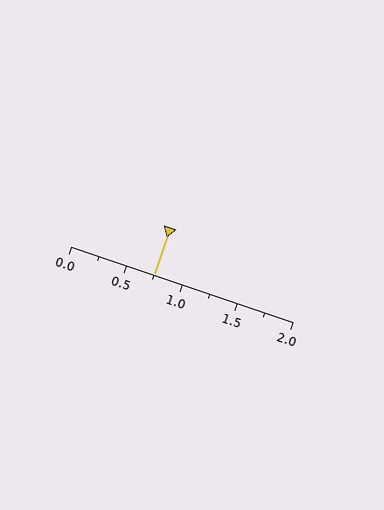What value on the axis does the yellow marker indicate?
The marker indicates approximately 0.75.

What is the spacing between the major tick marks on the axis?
The major ticks are spaced 0.5 apart.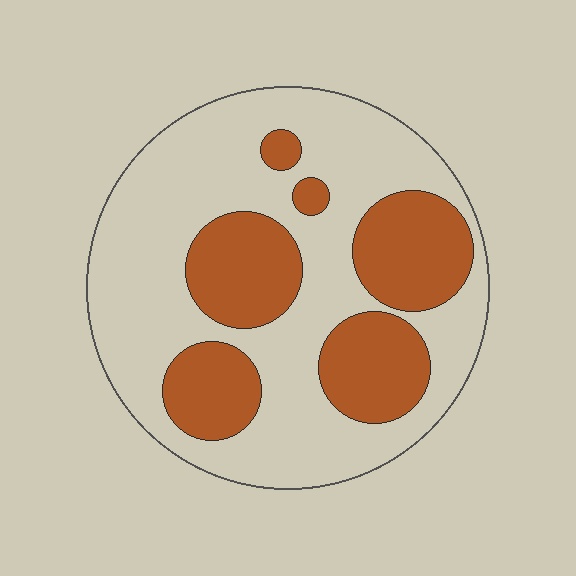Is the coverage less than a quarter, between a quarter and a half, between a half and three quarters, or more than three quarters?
Between a quarter and a half.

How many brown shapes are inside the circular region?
6.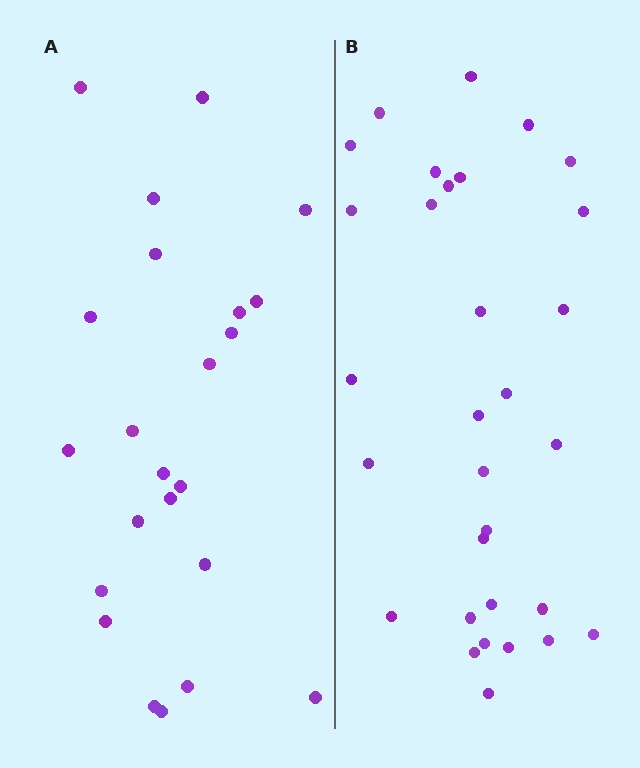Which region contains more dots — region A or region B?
Region B (the right region) has more dots.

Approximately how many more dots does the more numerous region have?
Region B has roughly 8 or so more dots than region A.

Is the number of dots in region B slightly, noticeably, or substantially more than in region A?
Region B has noticeably more, but not dramatically so. The ratio is roughly 1.3 to 1.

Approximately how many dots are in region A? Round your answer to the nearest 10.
About 20 dots. (The exact count is 23, which rounds to 20.)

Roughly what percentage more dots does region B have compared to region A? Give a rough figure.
About 35% more.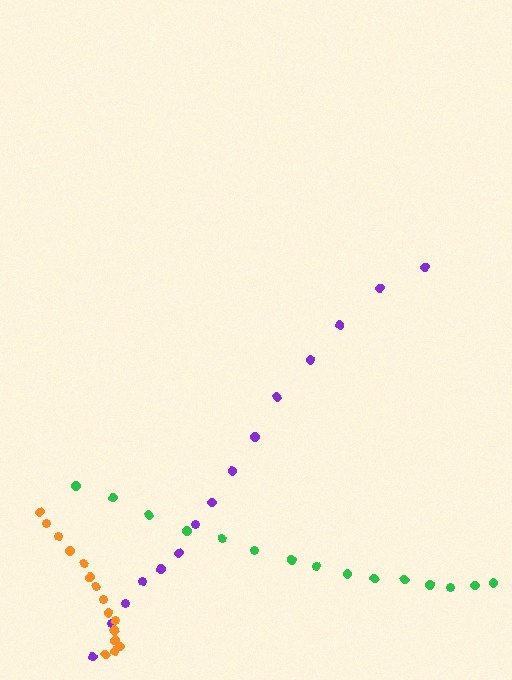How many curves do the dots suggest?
There are 3 distinct paths.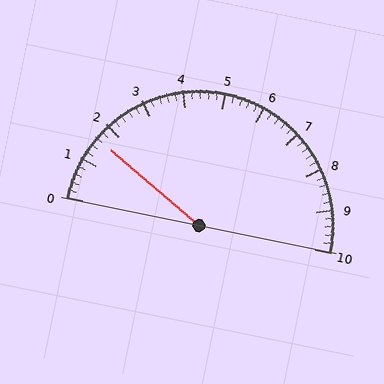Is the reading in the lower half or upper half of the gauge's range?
The reading is in the lower half of the range (0 to 10).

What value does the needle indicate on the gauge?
The needle indicates approximately 1.6.